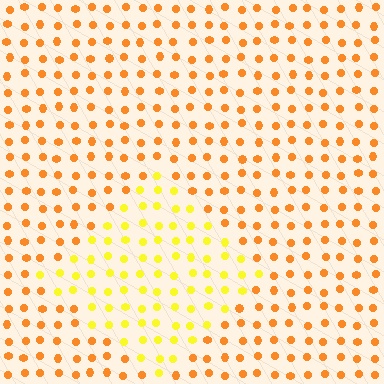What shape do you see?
I see a diamond.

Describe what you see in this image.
The image is filled with small orange elements in a uniform arrangement. A diamond-shaped region is visible where the elements are tinted to a slightly different hue, forming a subtle color boundary.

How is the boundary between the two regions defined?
The boundary is defined purely by a slight shift in hue (about 32 degrees). Spacing, size, and orientation are identical on both sides.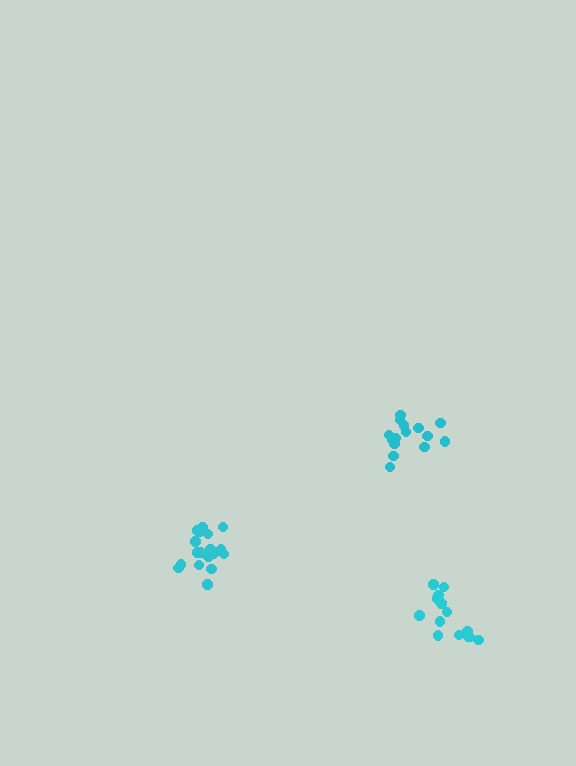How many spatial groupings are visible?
There are 3 spatial groupings.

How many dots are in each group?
Group 1: 18 dots, Group 2: 16 dots, Group 3: 15 dots (49 total).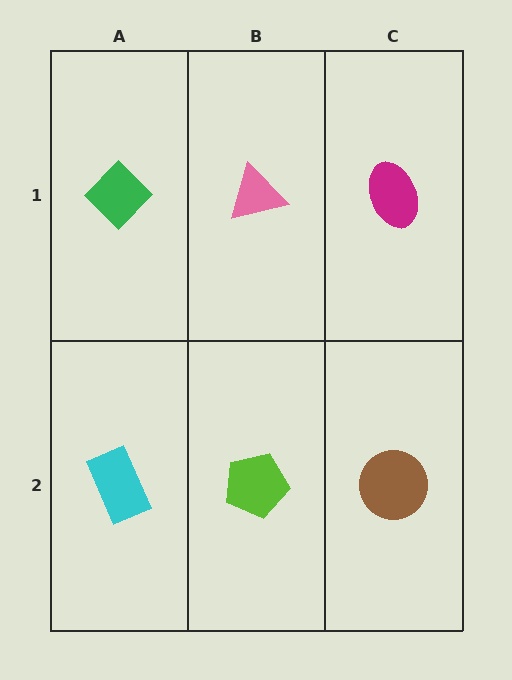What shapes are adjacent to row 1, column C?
A brown circle (row 2, column C), a pink triangle (row 1, column B).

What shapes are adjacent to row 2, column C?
A magenta ellipse (row 1, column C), a lime pentagon (row 2, column B).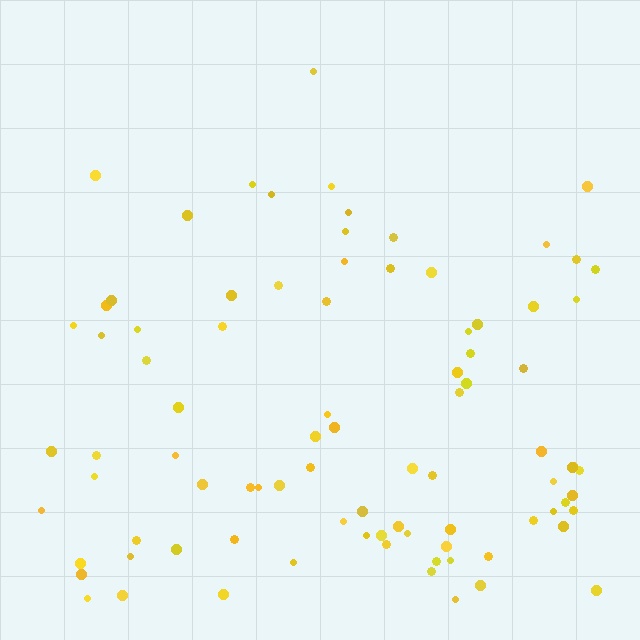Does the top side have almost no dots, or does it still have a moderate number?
Still a moderate number, just noticeably fewer than the bottom.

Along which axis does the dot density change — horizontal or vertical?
Vertical.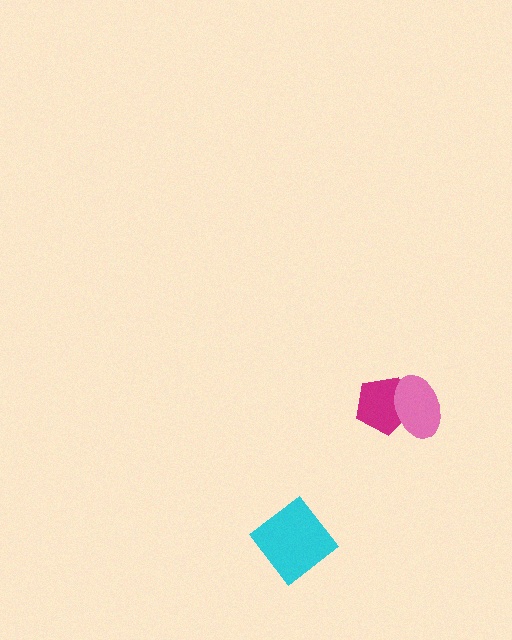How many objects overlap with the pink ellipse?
1 object overlaps with the pink ellipse.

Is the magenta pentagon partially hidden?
Yes, it is partially covered by another shape.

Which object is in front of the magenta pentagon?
The pink ellipse is in front of the magenta pentagon.